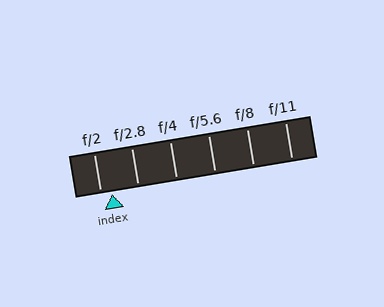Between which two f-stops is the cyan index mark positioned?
The index mark is between f/2 and f/2.8.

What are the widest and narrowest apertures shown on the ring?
The widest aperture shown is f/2 and the narrowest is f/11.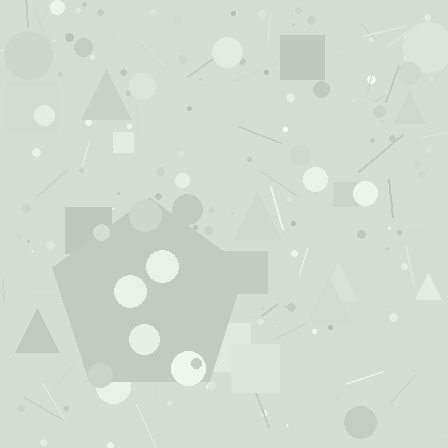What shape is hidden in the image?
A pentagon is hidden in the image.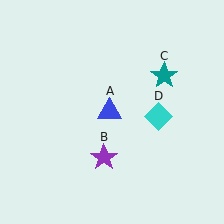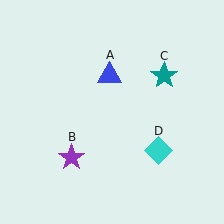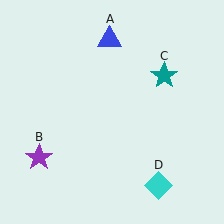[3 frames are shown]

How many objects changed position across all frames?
3 objects changed position: blue triangle (object A), purple star (object B), cyan diamond (object D).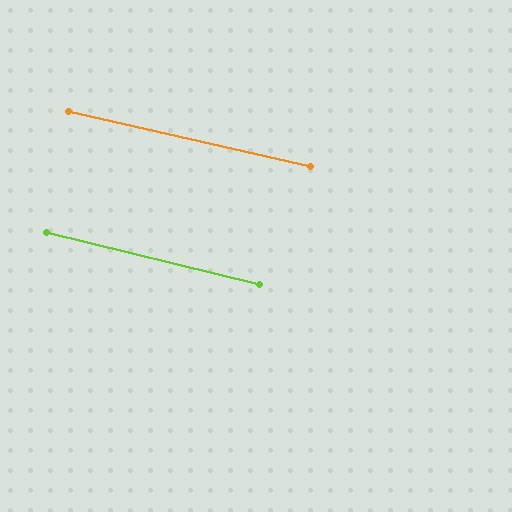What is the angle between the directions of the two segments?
Approximately 1 degree.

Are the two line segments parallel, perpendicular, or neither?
Parallel — their directions differ by only 0.9°.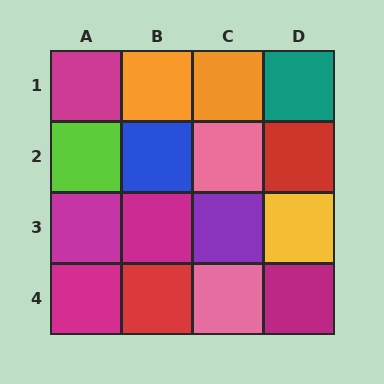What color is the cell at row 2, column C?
Pink.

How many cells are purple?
1 cell is purple.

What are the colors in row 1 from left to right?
Magenta, orange, orange, teal.